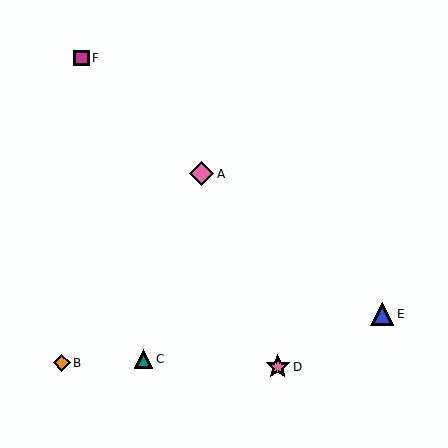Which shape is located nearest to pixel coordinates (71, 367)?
The orange diamond (labeled B) at (62, 363) is nearest to that location.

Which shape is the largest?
The pink diamond (labeled A) is the largest.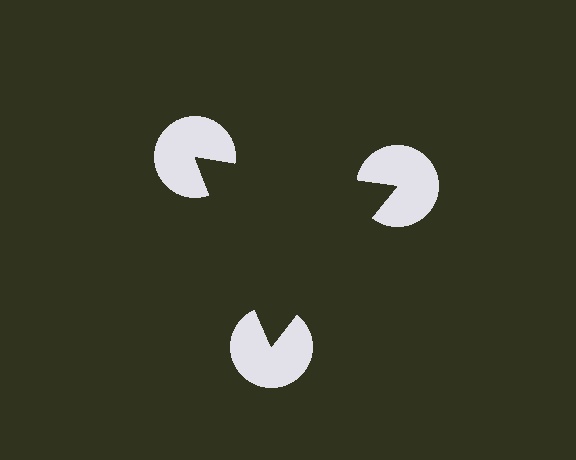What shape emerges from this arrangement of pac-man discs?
An illusory triangle — its edges are inferred from the aligned wedge cuts in the pac-man discs, not physically drawn.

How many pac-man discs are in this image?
There are 3 — one at each vertex of the illusory triangle.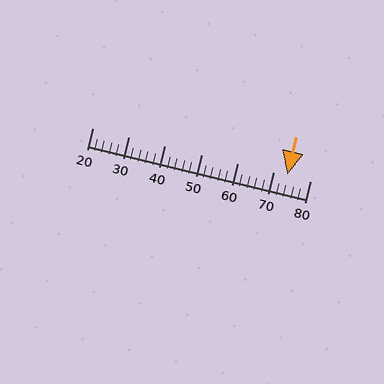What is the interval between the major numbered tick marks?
The major tick marks are spaced 10 units apart.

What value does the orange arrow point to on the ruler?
The orange arrow points to approximately 74.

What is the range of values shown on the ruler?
The ruler shows values from 20 to 80.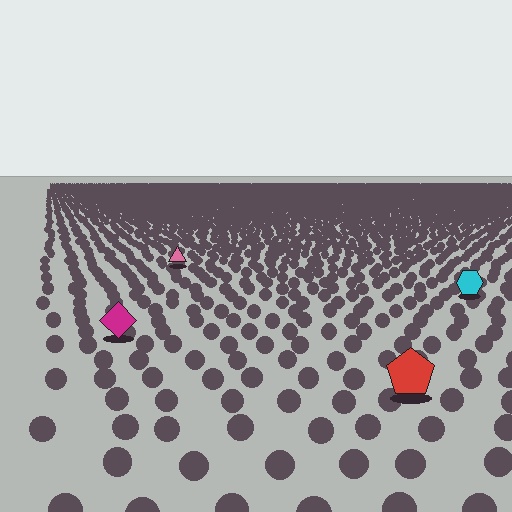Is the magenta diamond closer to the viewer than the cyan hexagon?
Yes. The magenta diamond is closer — you can tell from the texture gradient: the ground texture is coarser near it.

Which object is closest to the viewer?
The red pentagon is closest. The texture marks near it are larger and more spread out.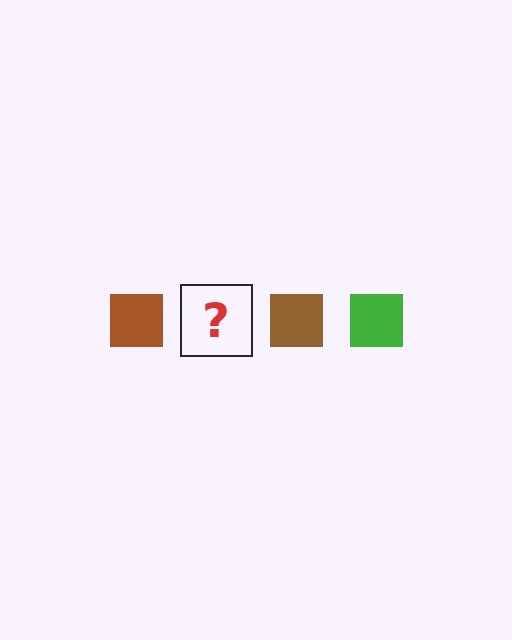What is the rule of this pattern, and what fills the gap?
The rule is that the pattern cycles through brown, green squares. The gap should be filled with a green square.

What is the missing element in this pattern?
The missing element is a green square.